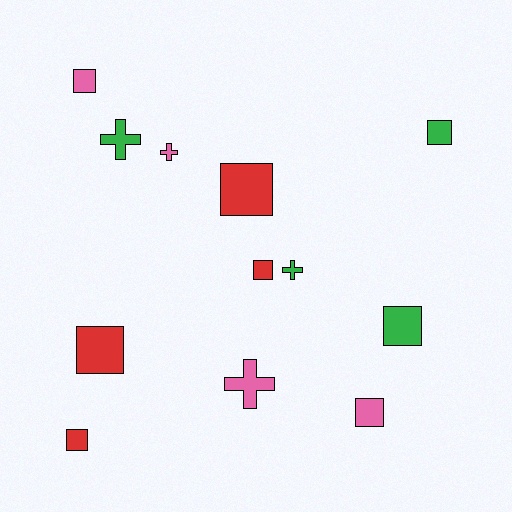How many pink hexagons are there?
There are no pink hexagons.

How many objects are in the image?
There are 12 objects.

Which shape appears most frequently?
Square, with 8 objects.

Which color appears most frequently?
Red, with 4 objects.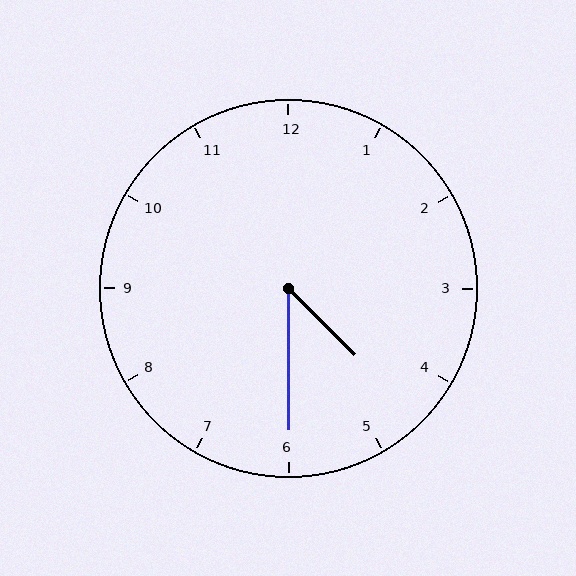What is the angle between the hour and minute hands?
Approximately 45 degrees.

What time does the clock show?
4:30.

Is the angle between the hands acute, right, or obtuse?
It is acute.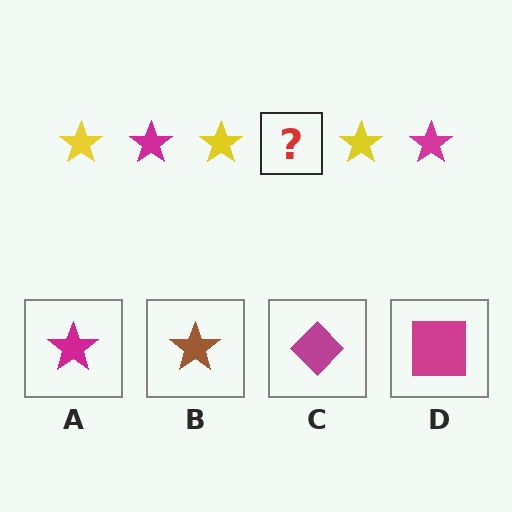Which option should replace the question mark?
Option A.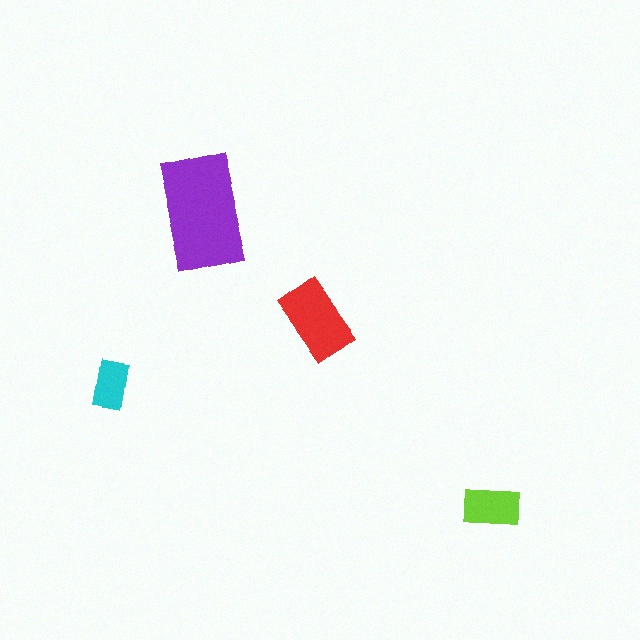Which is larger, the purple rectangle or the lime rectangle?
The purple one.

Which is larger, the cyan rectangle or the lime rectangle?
The lime one.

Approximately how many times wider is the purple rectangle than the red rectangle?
About 1.5 times wider.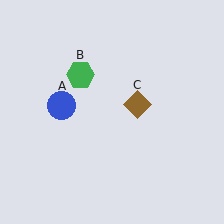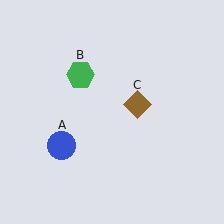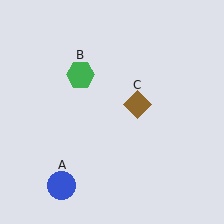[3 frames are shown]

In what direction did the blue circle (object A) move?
The blue circle (object A) moved down.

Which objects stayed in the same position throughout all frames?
Green hexagon (object B) and brown diamond (object C) remained stationary.